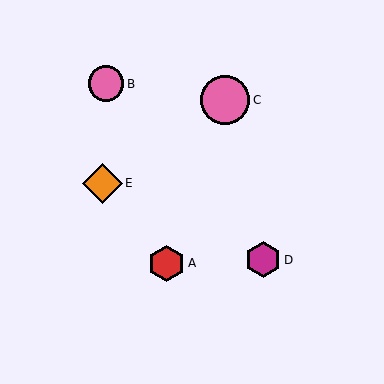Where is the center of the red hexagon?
The center of the red hexagon is at (166, 263).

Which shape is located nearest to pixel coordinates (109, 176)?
The orange diamond (labeled E) at (102, 183) is nearest to that location.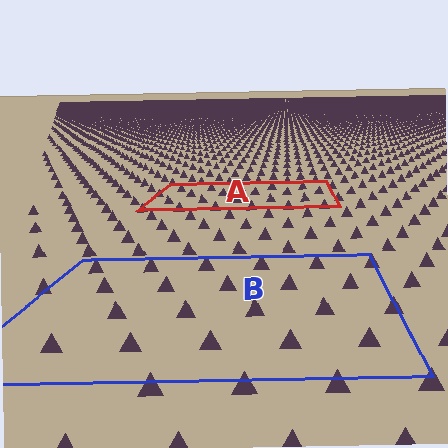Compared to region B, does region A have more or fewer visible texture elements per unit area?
Region A has more texture elements per unit area — they are packed more densely because it is farther away.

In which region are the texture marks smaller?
The texture marks are smaller in region A, because it is farther away.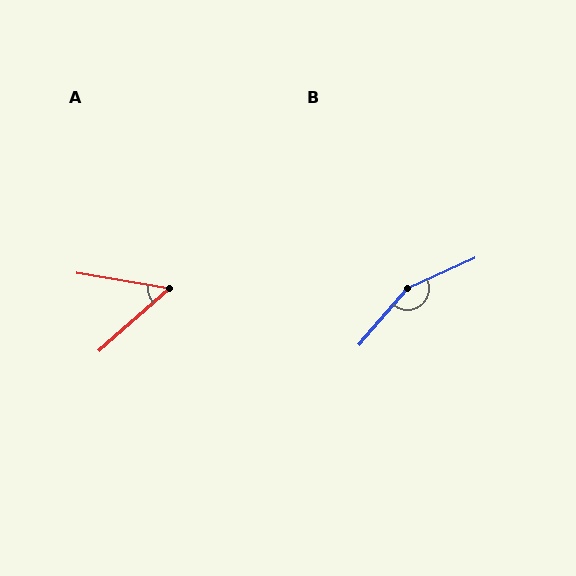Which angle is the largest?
B, at approximately 155 degrees.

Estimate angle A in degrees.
Approximately 51 degrees.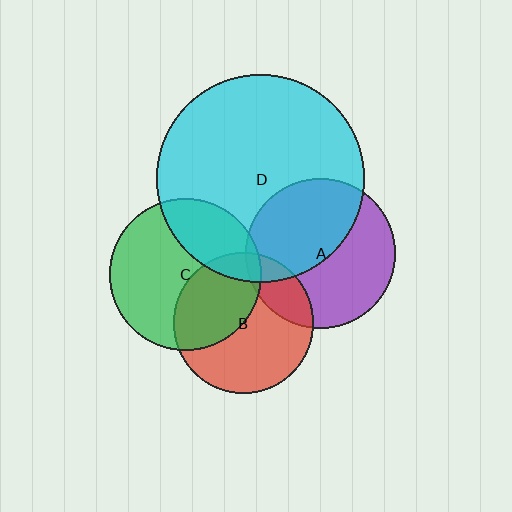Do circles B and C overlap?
Yes.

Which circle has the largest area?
Circle D (cyan).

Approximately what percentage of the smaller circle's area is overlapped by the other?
Approximately 40%.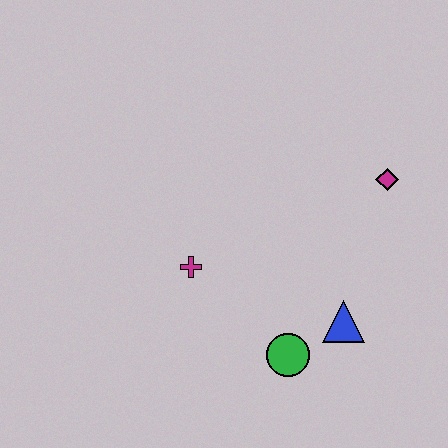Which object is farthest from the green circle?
The magenta diamond is farthest from the green circle.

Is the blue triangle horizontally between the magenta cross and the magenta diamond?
Yes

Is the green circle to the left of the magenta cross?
No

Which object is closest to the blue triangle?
The green circle is closest to the blue triangle.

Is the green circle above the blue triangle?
No